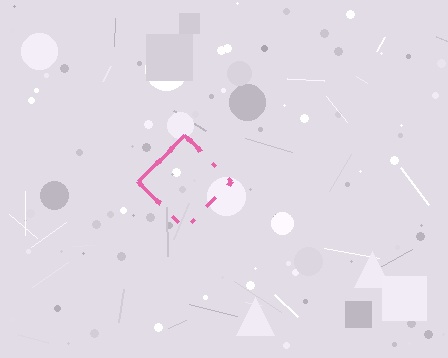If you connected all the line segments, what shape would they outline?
They would outline a diamond.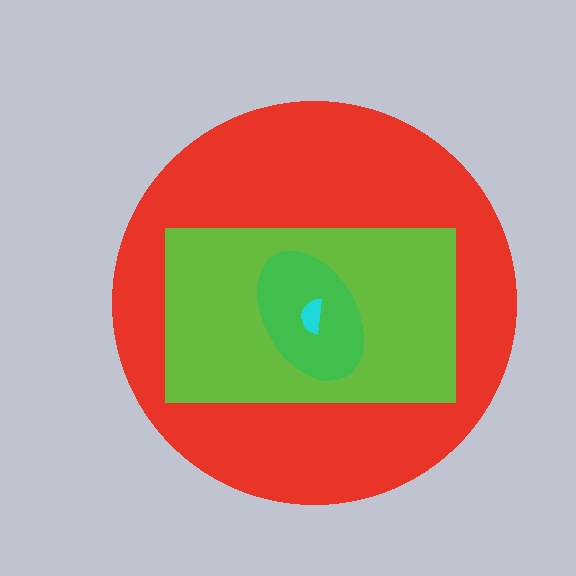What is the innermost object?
The cyan semicircle.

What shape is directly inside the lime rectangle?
The green ellipse.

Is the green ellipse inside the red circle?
Yes.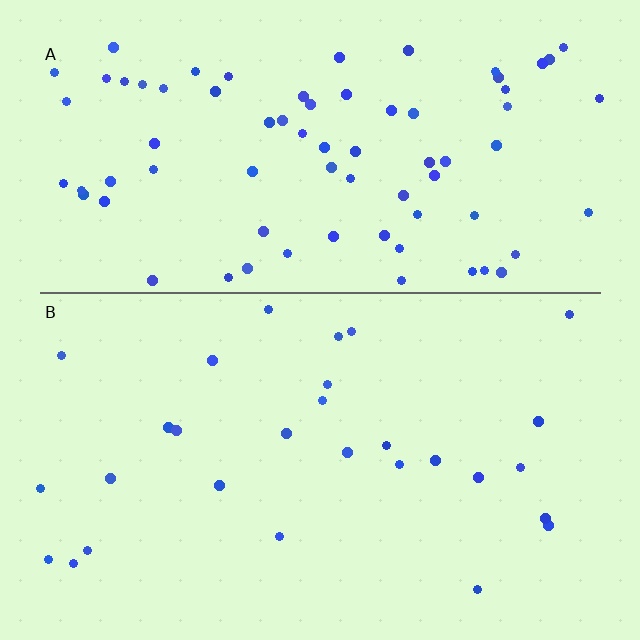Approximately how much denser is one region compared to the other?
Approximately 2.7× — region A over region B.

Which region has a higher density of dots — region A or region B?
A (the top).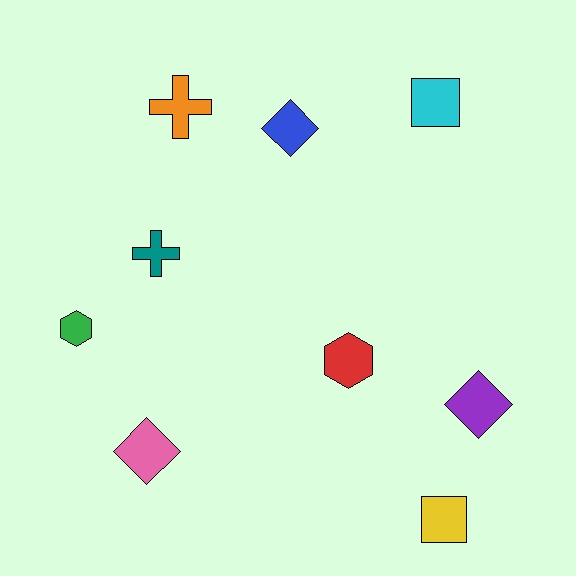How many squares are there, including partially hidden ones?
There are 2 squares.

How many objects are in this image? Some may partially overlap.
There are 9 objects.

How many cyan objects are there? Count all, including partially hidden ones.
There is 1 cyan object.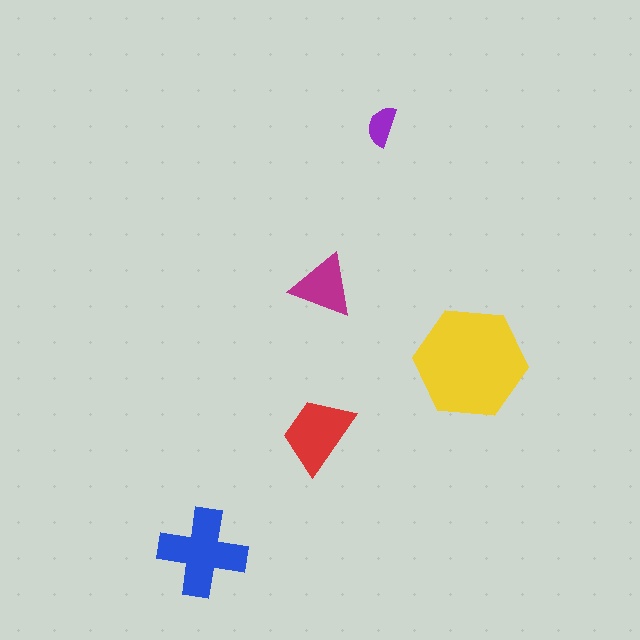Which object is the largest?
The yellow hexagon.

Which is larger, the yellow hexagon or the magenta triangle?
The yellow hexagon.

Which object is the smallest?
The purple semicircle.